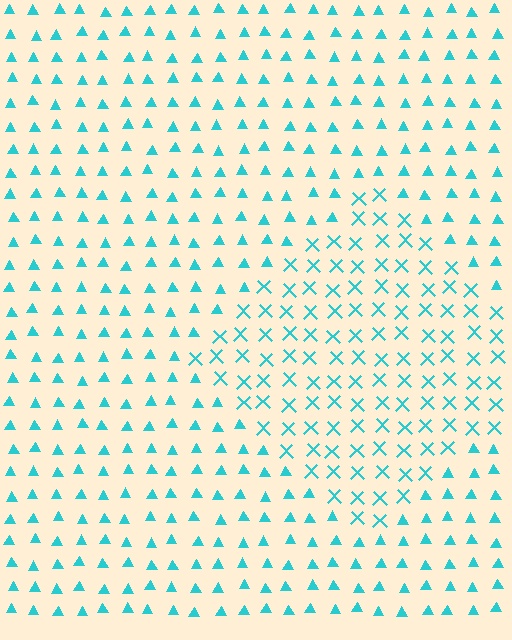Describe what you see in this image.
The image is filled with small cyan elements arranged in a uniform grid. A diamond-shaped region contains X marks, while the surrounding area contains triangles. The boundary is defined purely by the change in element shape.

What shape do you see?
I see a diamond.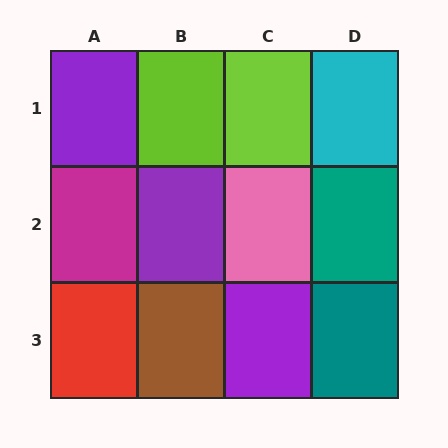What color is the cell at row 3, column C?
Purple.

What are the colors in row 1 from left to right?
Purple, lime, lime, cyan.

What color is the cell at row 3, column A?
Red.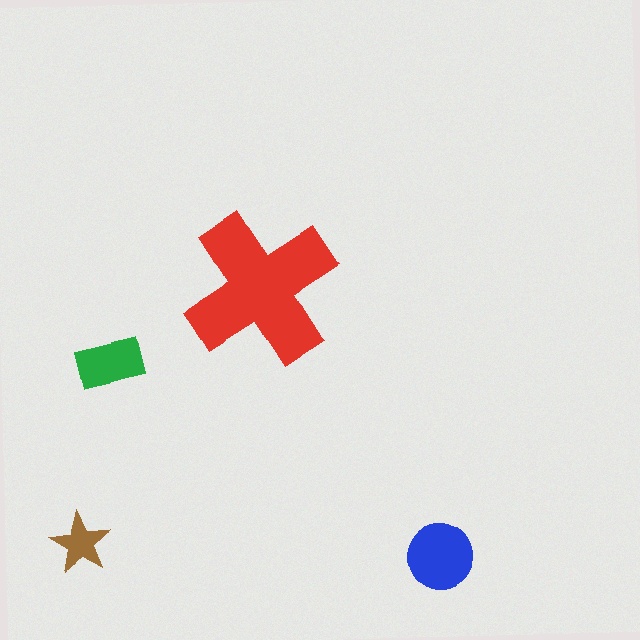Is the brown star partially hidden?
No, the brown star is fully visible.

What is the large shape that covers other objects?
A red cross.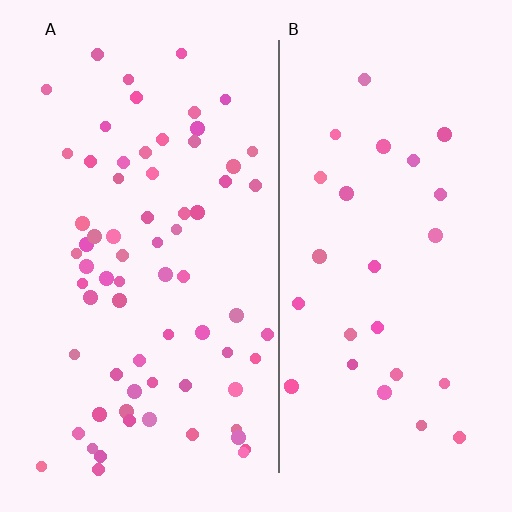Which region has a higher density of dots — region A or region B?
A (the left).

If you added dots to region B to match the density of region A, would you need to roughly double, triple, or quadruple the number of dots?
Approximately double.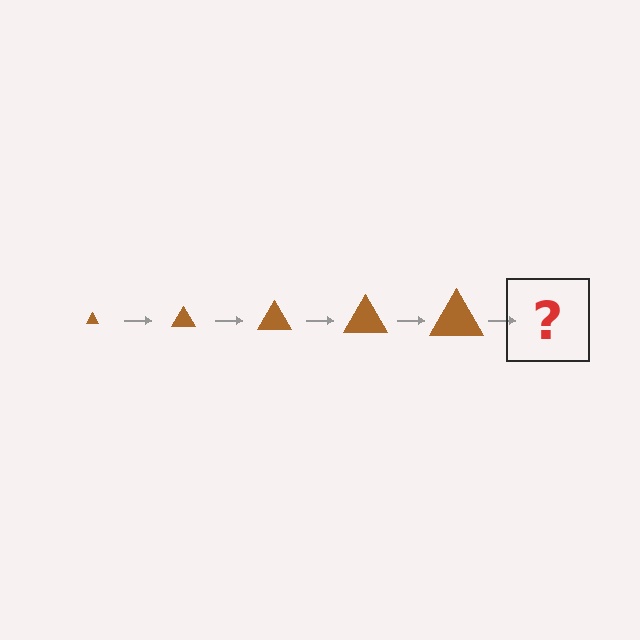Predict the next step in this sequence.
The next step is a brown triangle, larger than the previous one.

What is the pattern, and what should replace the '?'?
The pattern is that the triangle gets progressively larger each step. The '?' should be a brown triangle, larger than the previous one.